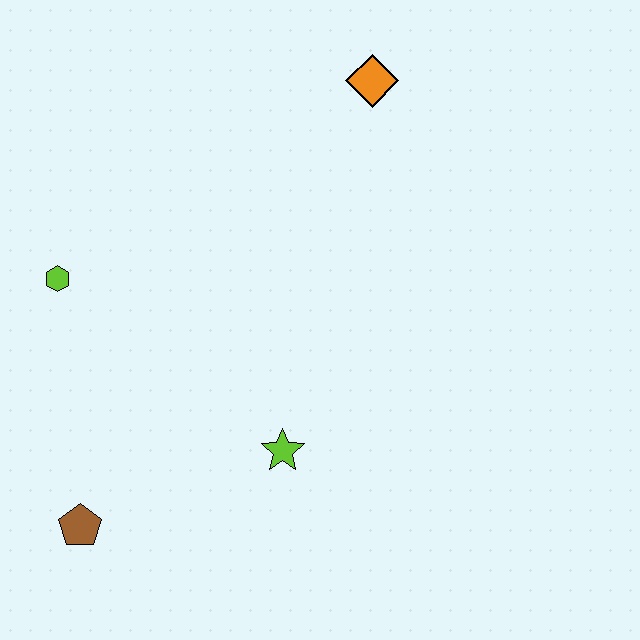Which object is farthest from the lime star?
The orange diamond is farthest from the lime star.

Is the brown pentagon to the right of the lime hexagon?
Yes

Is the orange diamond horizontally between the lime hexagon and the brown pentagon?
No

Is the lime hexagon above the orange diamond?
No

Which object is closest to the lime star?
The brown pentagon is closest to the lime star.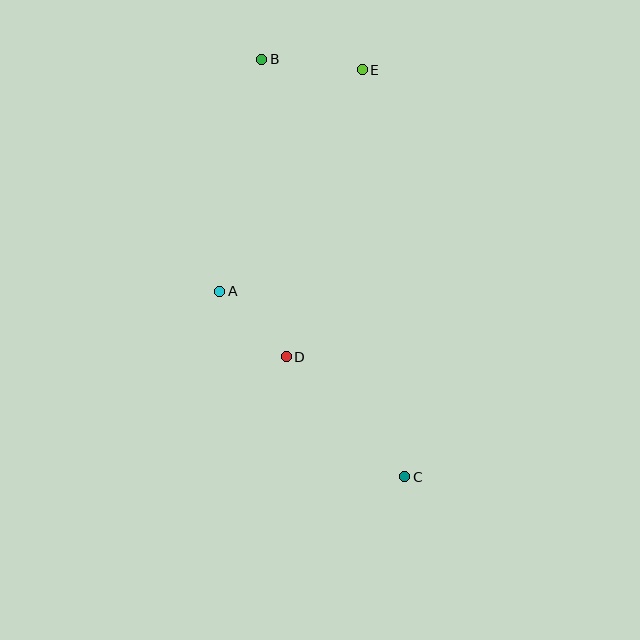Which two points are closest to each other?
Points A and D are closest to each other.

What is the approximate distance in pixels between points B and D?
The distance between B and D is approximately 299 pixels.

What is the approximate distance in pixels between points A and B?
The distance between A and B is approximately 236 pixels.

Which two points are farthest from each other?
Points B and C are farthest from each other.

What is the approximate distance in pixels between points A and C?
The distance between A and C is approximately 262 pixels.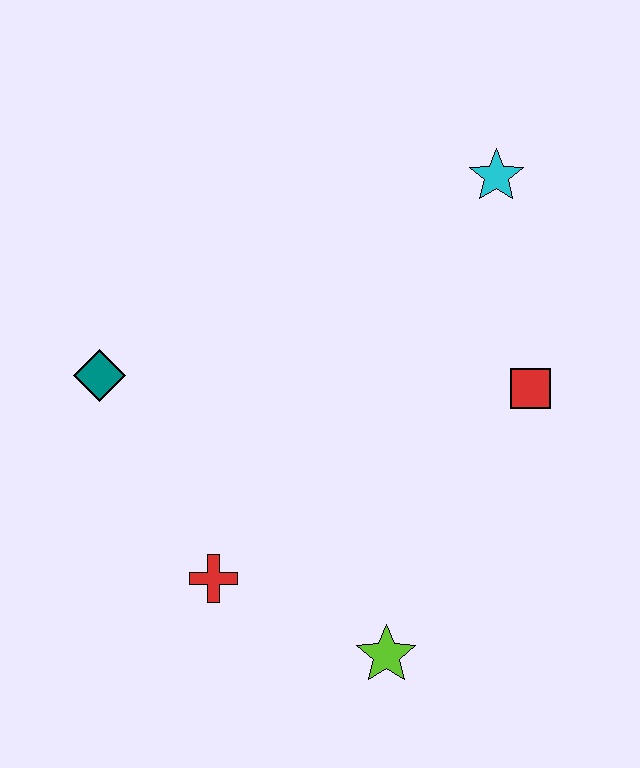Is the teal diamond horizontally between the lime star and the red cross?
No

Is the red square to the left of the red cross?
No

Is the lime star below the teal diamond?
Yes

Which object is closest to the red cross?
The lime star is closest to the red cross.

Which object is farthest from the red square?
The teal diamond is farthest from the red square.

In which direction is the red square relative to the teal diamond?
The red square is to the right of the teal diamond.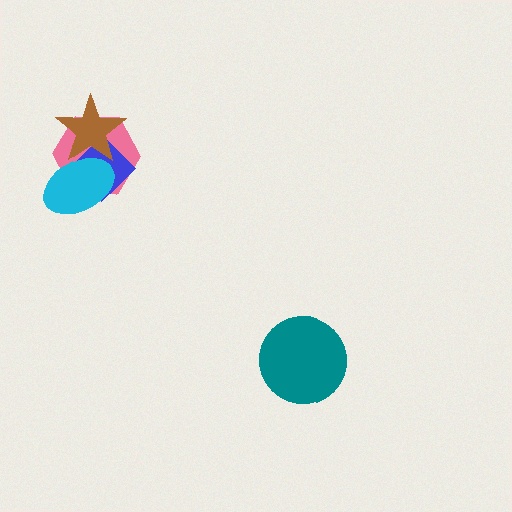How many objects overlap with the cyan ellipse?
3 objects overlap with the cyan ellipse.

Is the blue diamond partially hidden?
Yes, it is partially covered by another shape.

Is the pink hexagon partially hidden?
Yes, it is partially covered by another shape.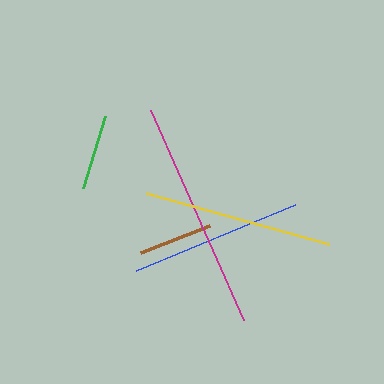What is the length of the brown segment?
The brown segment is approximately 74 pixels long.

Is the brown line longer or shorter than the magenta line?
The magenta line is longer than the brown line.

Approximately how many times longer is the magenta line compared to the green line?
The magenta line is approximately 3.1 times the length of the green line.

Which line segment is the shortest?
The brown line is the shortest at approximately 74 pixels.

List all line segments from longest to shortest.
From longest to shortest: magenta, yellow, blue, green, brown.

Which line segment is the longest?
The magenta line is the longest at approximately 231 pixels.